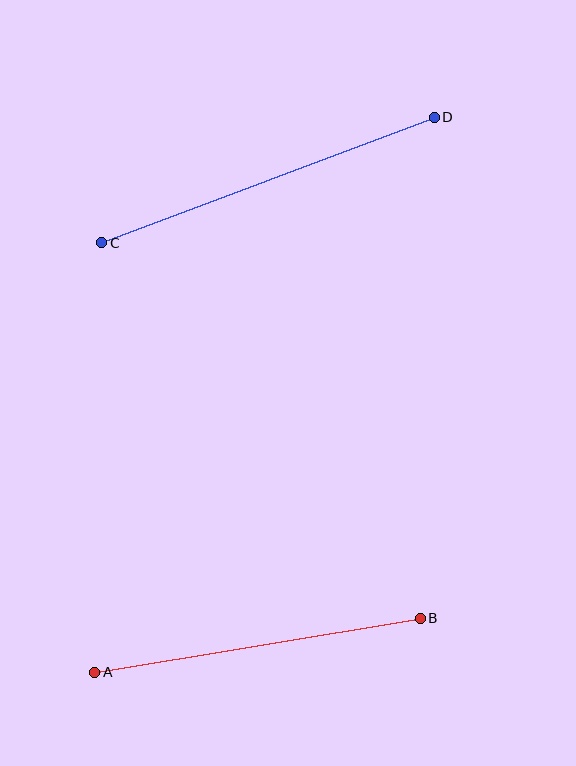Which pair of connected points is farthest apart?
Points C and D are farthest apart.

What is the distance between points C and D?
The distance is approximately 355 pixels.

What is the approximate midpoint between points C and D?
The midpoint is at approximately (268, 180) pixels.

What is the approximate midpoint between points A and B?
The midpoint is at approximately (258, 645) pixels.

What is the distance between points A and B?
The distance is approximately 330 pixels.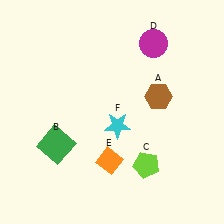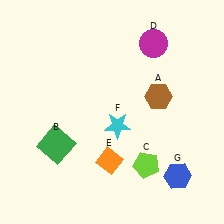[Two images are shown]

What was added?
A blue hexagon (G) was added in Image 2.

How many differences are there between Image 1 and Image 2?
There is 1 difference between the two images.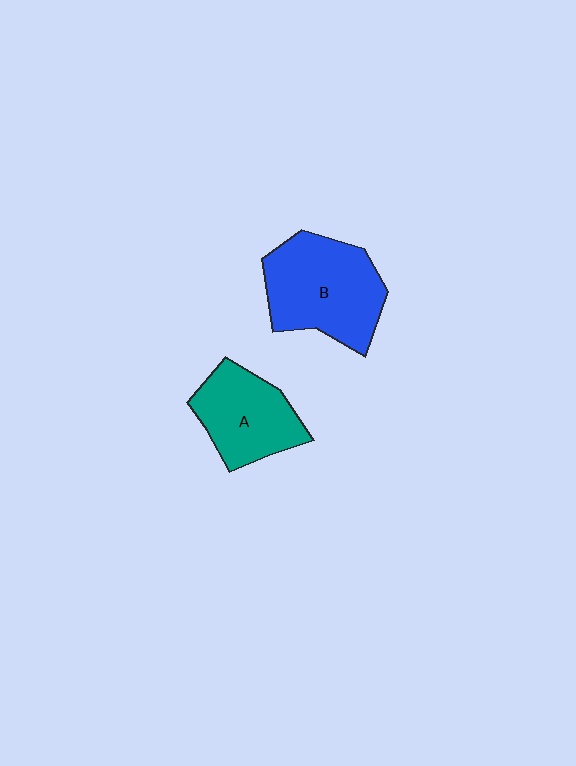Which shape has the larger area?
Shape B (blue).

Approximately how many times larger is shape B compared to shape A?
Approximately 1.4 times.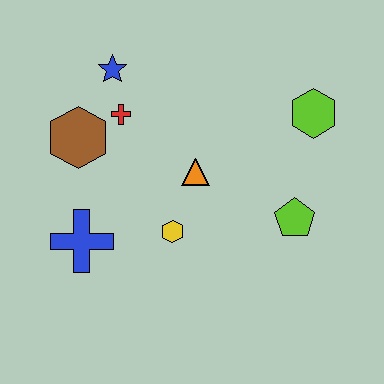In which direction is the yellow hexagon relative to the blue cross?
The yellow hexagon is to the right of the blue cross.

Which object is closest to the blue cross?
The yellow hexagon is closest to the blue cross.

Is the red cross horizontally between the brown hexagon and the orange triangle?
Yes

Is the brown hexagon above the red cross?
No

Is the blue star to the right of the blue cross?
Yes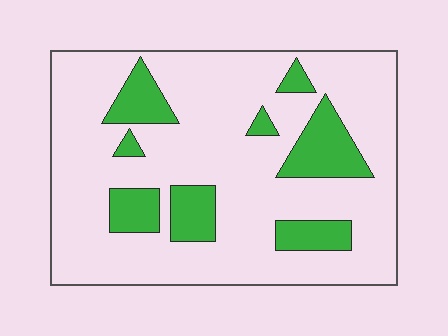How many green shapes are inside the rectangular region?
8.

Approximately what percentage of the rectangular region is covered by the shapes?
Approximately 20%.